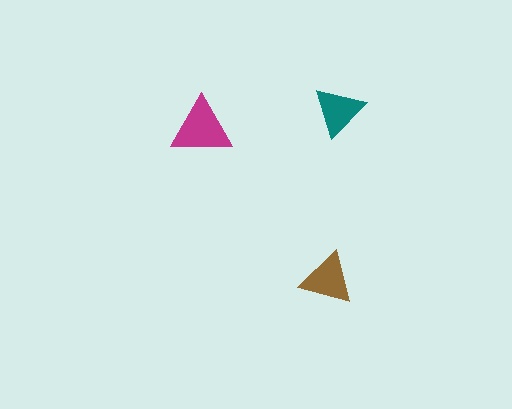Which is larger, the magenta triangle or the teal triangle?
The magenta one.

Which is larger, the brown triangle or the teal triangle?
The brown one.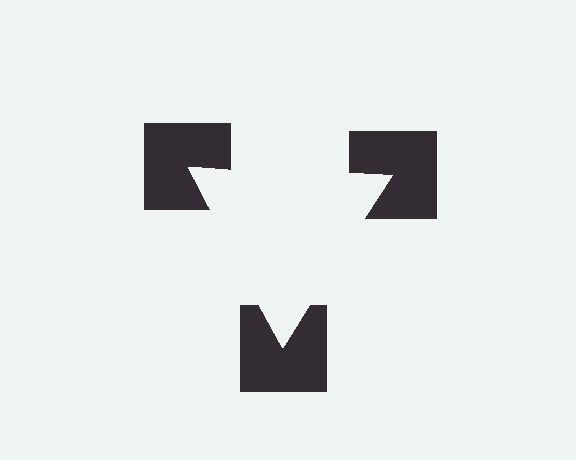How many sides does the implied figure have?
3 sides.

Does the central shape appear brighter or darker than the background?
It typically appears slightly brighter than the background, even though no actual brightness change is drawn.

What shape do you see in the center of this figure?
An illusory triangle — its edges are inferred from the aligned wedge cuts in the notched squares, not physically drawn.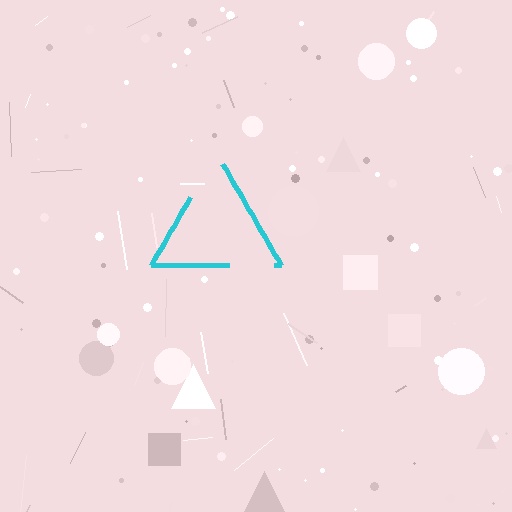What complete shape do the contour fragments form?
The contour fragments form a triangle.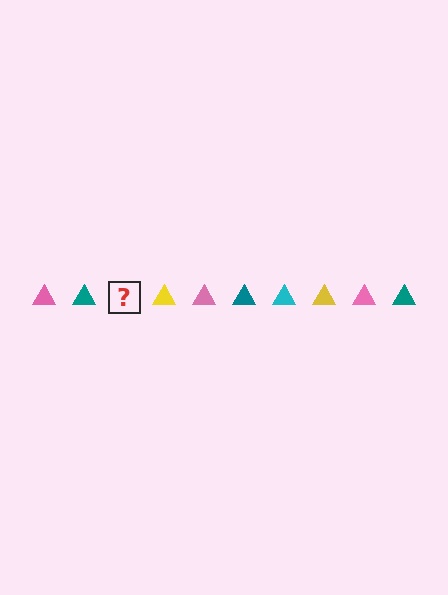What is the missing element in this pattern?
The missing element is a cyan triangle.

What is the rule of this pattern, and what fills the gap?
The rule is that the pattern cycles through pink, teal, cyan, yellow triangles. The gap should be filled with a cyan triangle.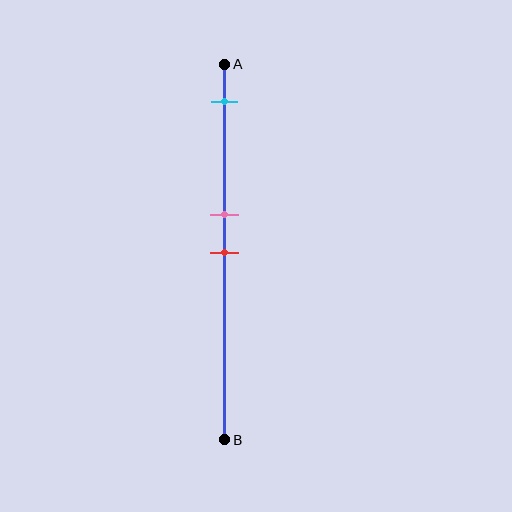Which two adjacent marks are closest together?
The pink and red marks are the closest adjacent pair.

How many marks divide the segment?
There are 3 marks dividing the segment.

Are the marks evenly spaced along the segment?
No, the marks are not evenly spaced.